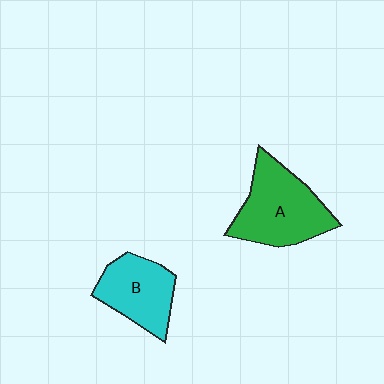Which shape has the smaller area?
Shape B (cyan).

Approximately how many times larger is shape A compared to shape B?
Approximately 1.3 times.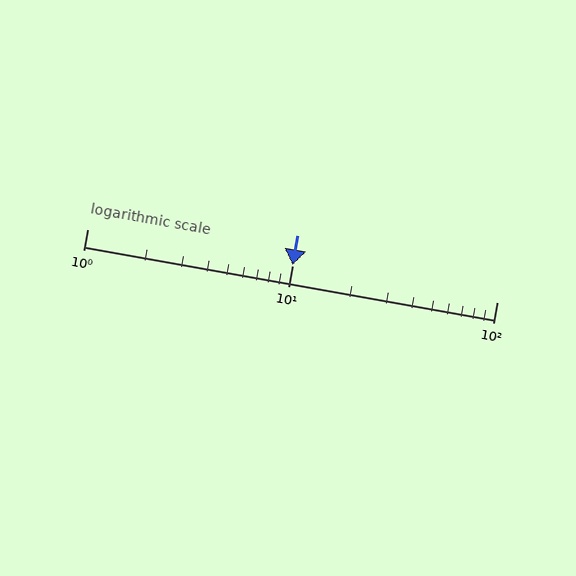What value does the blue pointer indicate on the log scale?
The pointer indicates approximately 10.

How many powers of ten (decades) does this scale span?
The scale spans 2 decades, from 1 to 100.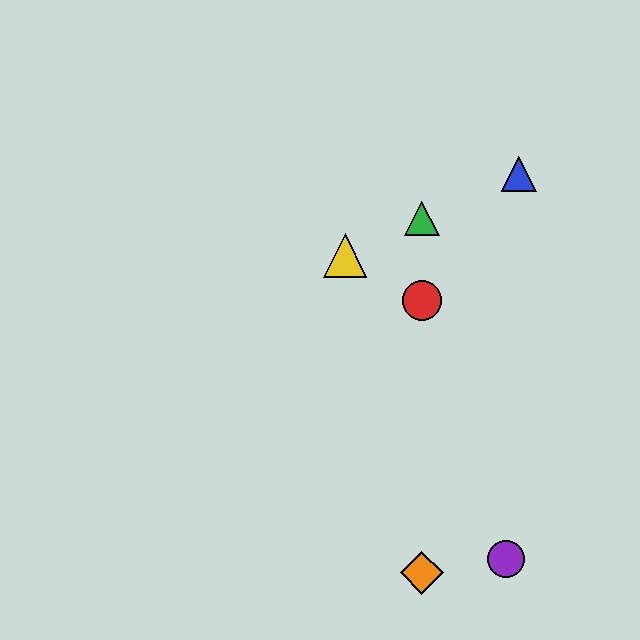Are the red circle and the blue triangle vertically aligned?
No, the red circle is at x≈422 and the blue triangle is at x≈519.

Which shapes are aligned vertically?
The red circle, the green triangle, the orange diamond are aligned vertically.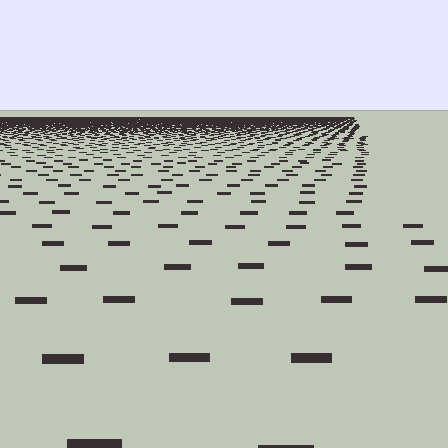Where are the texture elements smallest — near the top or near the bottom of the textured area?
Near the top.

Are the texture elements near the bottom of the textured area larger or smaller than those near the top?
Larger. Near the bottom, elements are closer to the viewer and appear at a bigger on-screen size.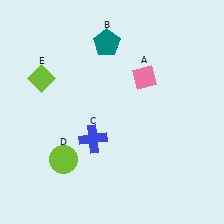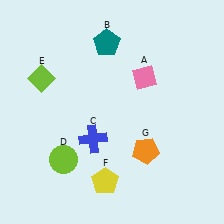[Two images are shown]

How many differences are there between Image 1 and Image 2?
There are 2 differences between the two images.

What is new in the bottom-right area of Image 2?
An orange pentagon (G) was added in the bottom-right area of Image 2.